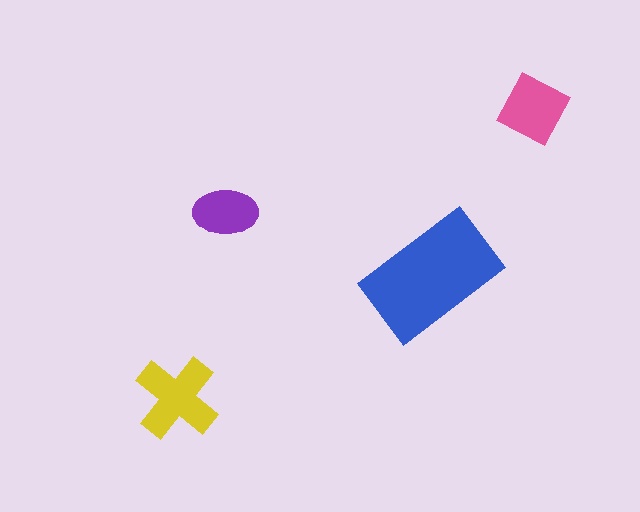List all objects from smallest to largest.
The purple ellipse, the pink square, the yellow cross, the blue rectangle.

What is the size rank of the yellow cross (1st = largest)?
2nd.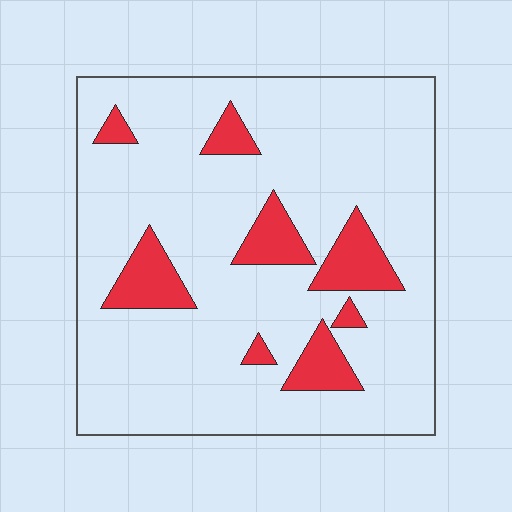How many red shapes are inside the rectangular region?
8.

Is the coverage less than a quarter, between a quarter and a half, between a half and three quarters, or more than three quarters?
Less than a quarter.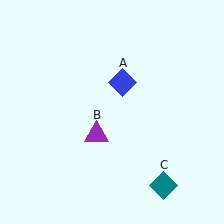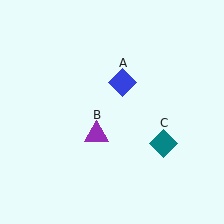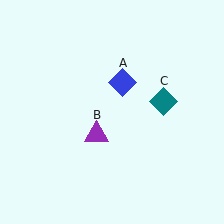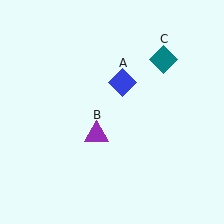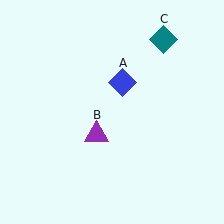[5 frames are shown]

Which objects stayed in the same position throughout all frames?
Blue diamond (object A) and purple triangle (object B) remained stationary.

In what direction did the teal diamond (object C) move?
The teal diamond (object C) moved up.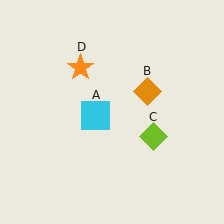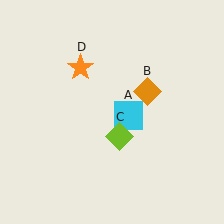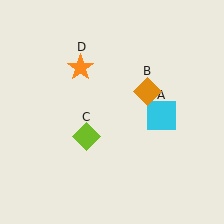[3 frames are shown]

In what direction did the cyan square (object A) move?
The cyan square (object A) moved right.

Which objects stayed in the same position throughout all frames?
Orange diamond (object B) and orange star (object D) remained stationary.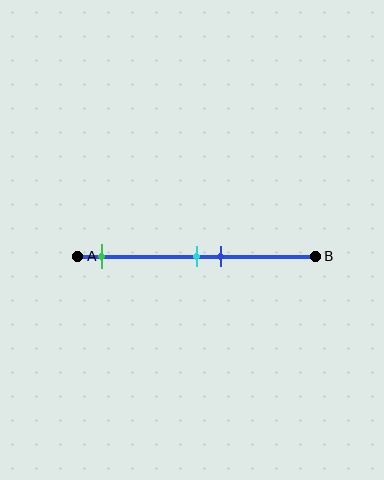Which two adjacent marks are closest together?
The cyan and blue marks are the closest adjacent pair.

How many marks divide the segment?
There are 3 marks dividing the segment.